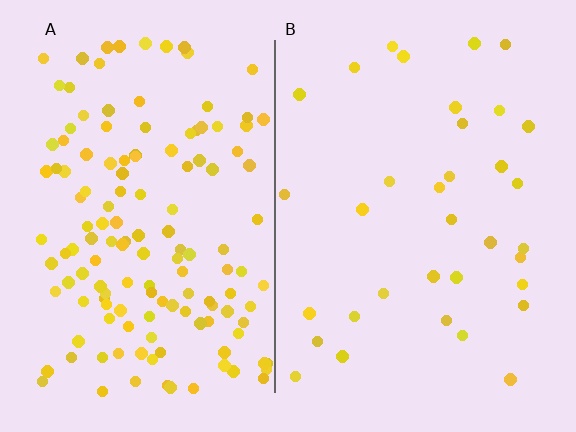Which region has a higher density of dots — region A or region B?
A (the left).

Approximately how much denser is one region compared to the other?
Approximately 4.0× — region A over region B.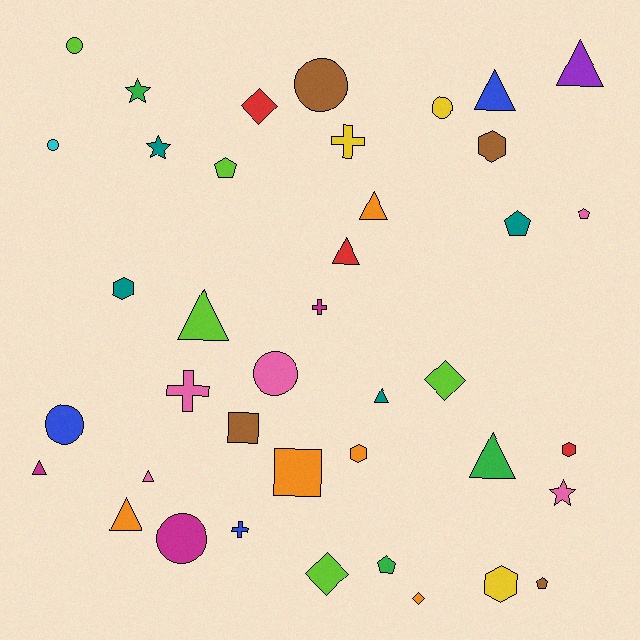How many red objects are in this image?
There are 3 red objects.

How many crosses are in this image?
There are 4 crosses.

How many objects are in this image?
There are 40 objects.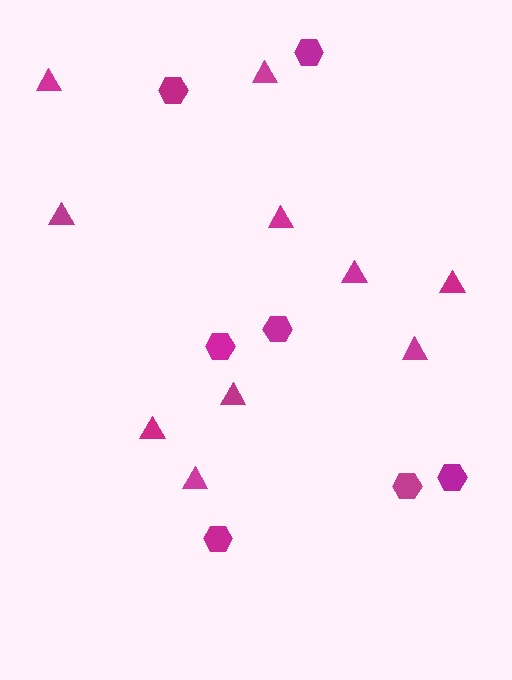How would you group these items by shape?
There are 2 groups: one group of hexagons (7) and one group of triangles (10).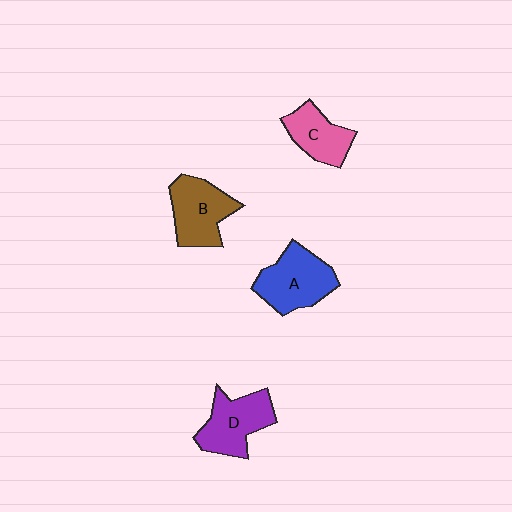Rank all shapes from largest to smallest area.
From largest to smallest: A (blue), B (brown), D (purple), C (pink).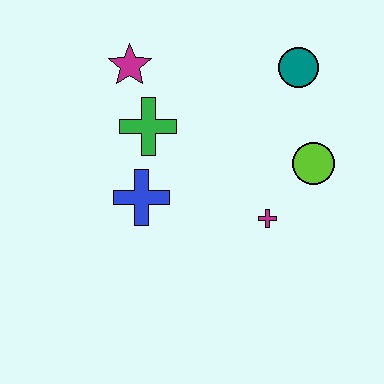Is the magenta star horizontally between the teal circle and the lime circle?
No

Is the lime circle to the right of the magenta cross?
Yes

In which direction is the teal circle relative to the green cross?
The teal circle is to the right of the green cross.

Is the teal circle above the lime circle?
Yes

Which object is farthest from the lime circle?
The magenta star is farthest from the lime circle.